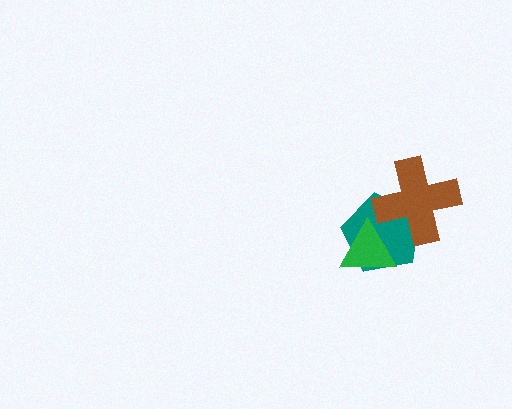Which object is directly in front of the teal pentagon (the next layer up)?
The brown cross is directly in front of the teal pentagon.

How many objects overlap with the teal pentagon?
2 objects overlap with the teal pentagon.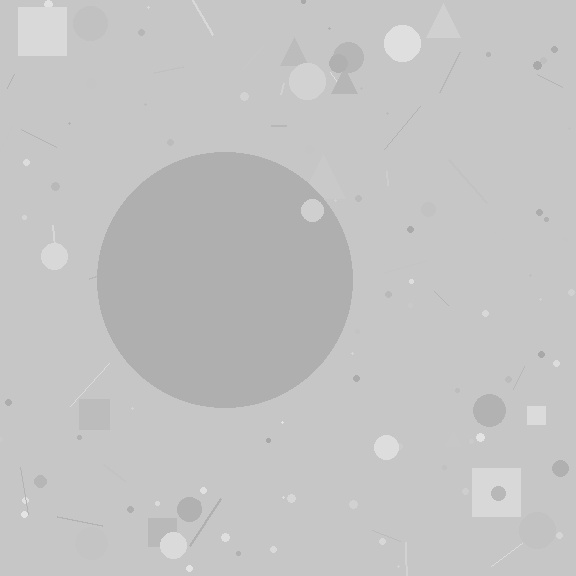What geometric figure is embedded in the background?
A circle is embedded in the background.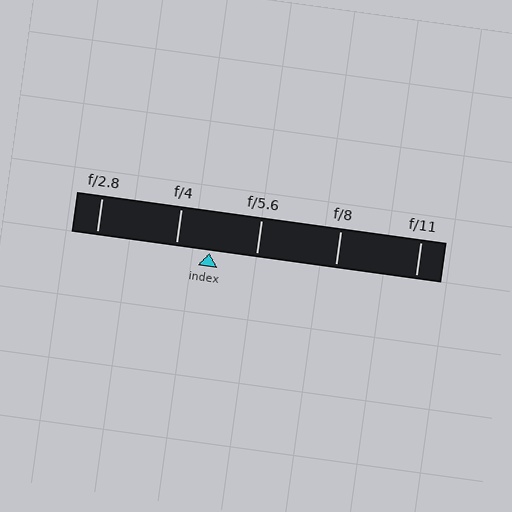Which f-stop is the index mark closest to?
The index mark is closest to f/4.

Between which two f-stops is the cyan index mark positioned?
The index mark is between f/4 and f/5.6.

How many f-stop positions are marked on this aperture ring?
There are 5 f-stop positions marked.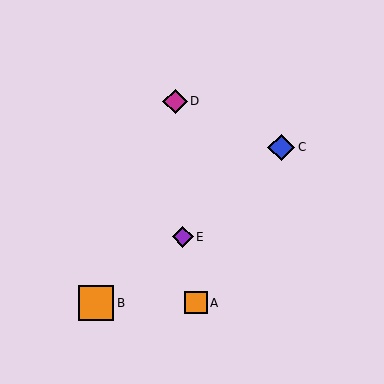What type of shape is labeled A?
Shape A is an orange square.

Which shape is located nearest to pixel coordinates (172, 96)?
The magenta diamond (labeled D) at (175, 101) is nearest to that location.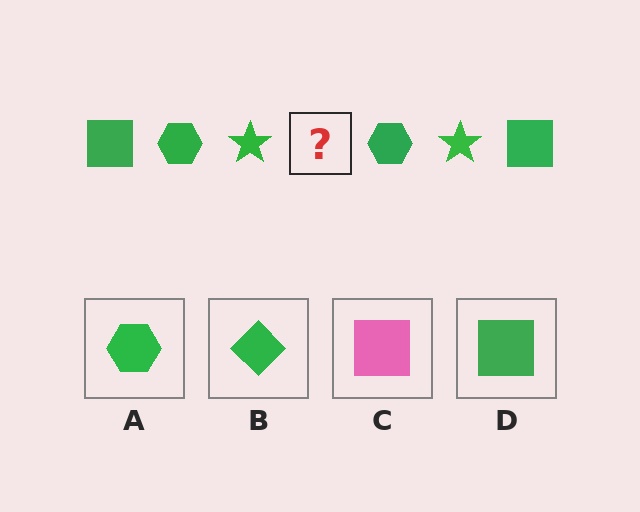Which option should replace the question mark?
Option D.